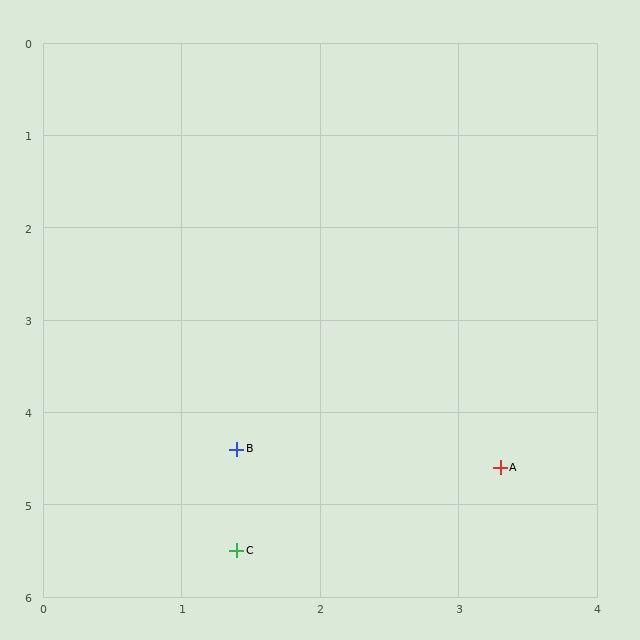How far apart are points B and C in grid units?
Points B and C are about 1.1 grid units apart.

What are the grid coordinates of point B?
Point B is at approximately (1.4, 4.4).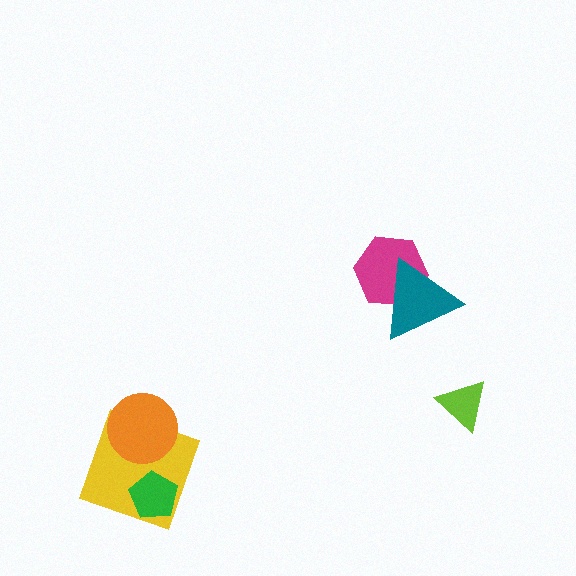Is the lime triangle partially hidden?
No, no other shape covers it.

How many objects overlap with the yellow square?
2 objects overlap with the yellow square.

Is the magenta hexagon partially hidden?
Yes, it is partially covered by another shape.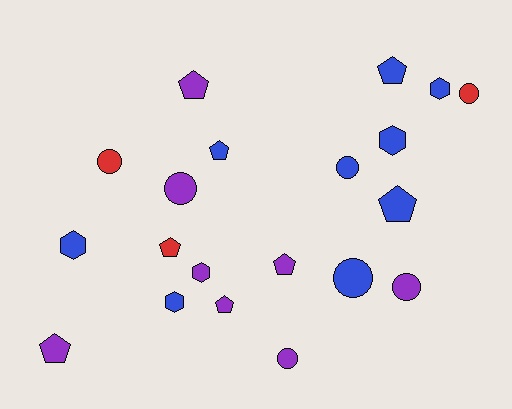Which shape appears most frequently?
Pentagon, with 8 objects.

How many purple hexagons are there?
There is 1 purple hexagon.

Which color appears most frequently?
Blue, with 9 objects.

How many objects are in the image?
There are 20 objects.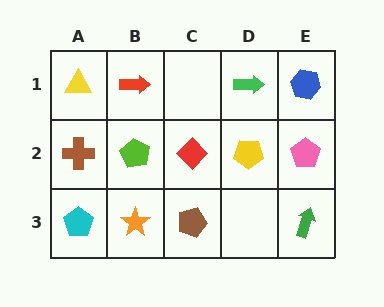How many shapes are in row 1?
4 shapes.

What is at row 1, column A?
A yellow triangle.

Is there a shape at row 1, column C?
No, that cell is empty.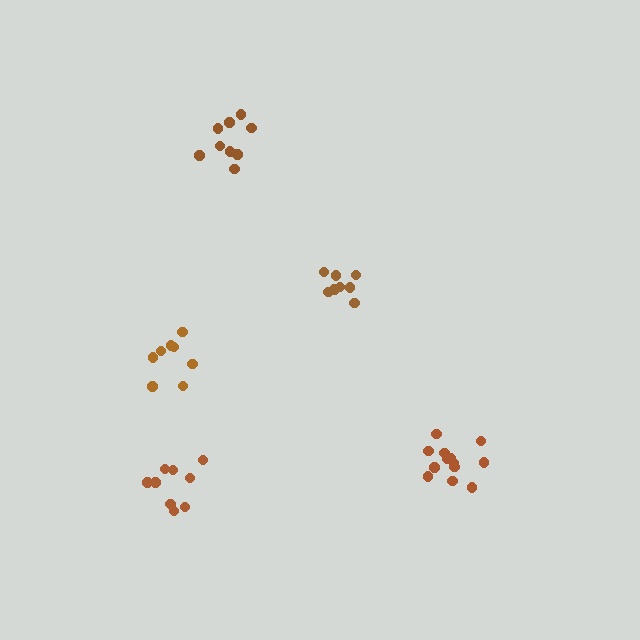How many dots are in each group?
Group 1: 9 dots, Group 2: 8 dots, Group 3: 9 dots, Group 4: 13 dots, Group 5: 8 dots (47 total).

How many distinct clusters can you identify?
There are 5 distinct clusters.